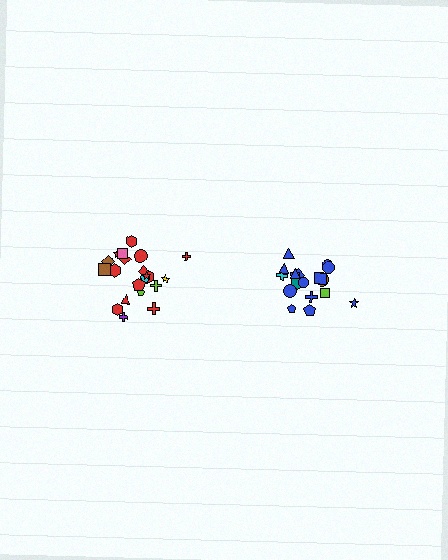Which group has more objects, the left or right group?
The left group.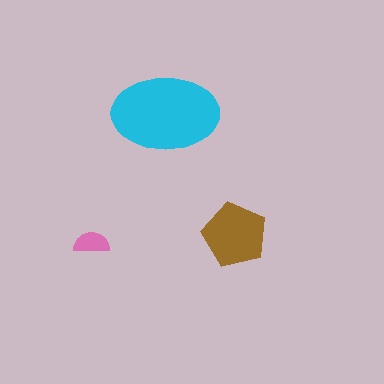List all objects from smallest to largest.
The pink semicircle, the brown pentagon, the cyan ellipse.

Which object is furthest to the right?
The brown pentagon is rightmost.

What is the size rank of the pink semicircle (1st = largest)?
3rd.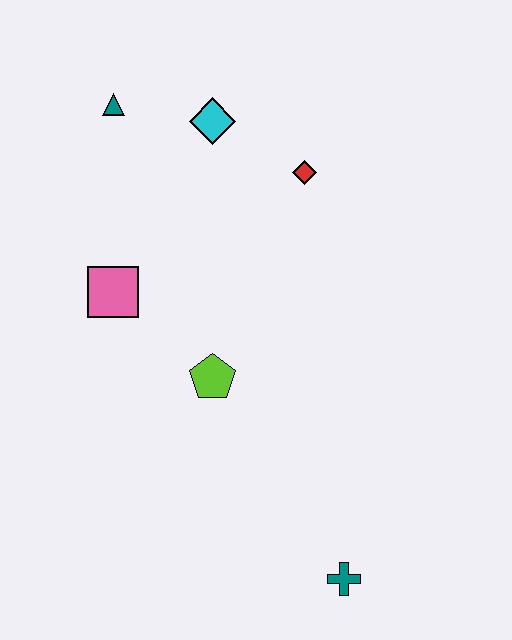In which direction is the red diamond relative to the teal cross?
The red diamond is above the teal cross.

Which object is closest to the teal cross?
The lime pentagon is closest to the teal cross.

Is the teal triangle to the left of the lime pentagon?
Yes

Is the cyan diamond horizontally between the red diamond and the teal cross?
No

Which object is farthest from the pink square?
The teal cross is farthest from the pink square.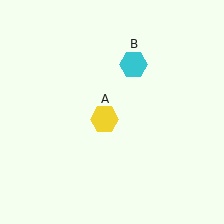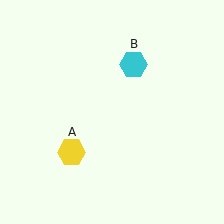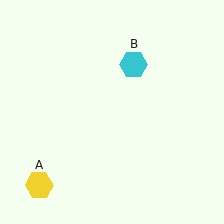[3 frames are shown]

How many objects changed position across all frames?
1 object changed position: yellow hexagon (object A).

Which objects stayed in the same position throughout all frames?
Cyan hexagon (object B) remained stationary.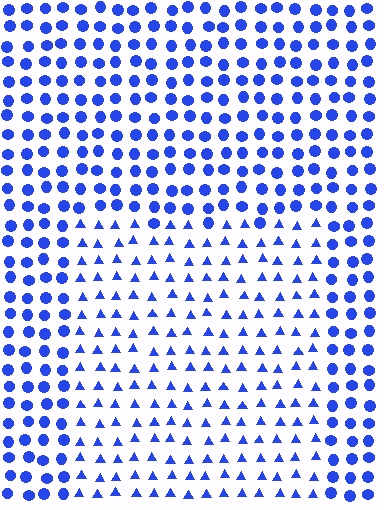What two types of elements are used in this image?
The image uses triangles inside the rectangle region and circles outside it.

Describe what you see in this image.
The image is filled with small blue elements arranged in a uniform grid. A rectangle-shaped region contains triangles, while the surrounding area contains circles. The boundary is defined purely by the change in element shape.